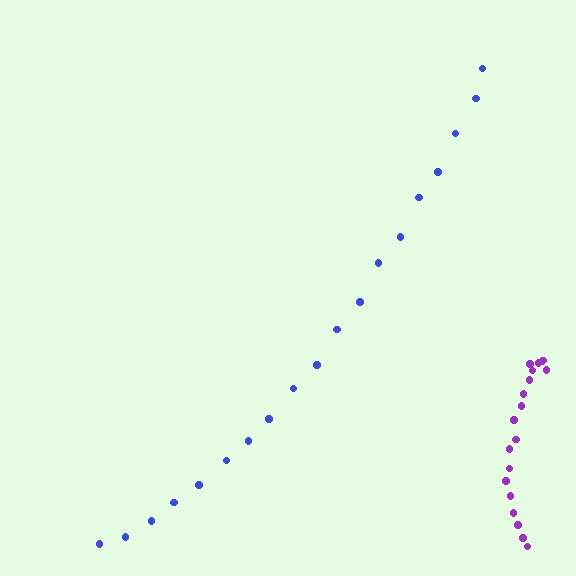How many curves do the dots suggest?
There are 2 distinct paths.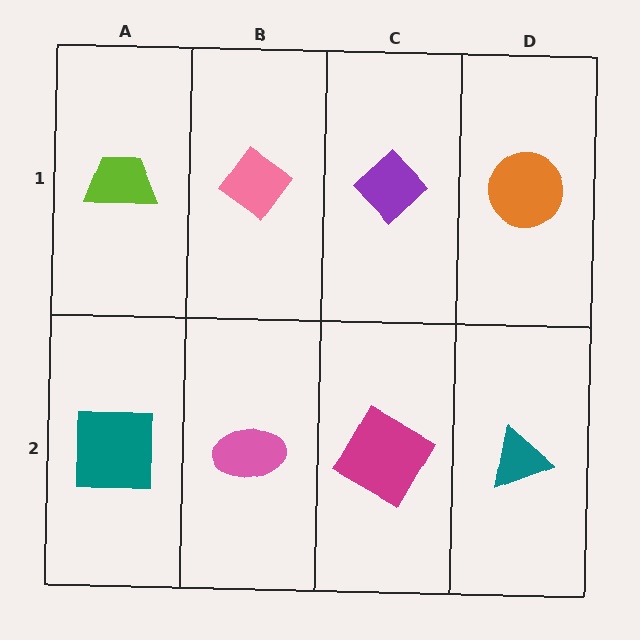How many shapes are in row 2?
4 shapes.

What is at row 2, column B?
A pink ellipse.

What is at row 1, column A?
A lime trapezoid.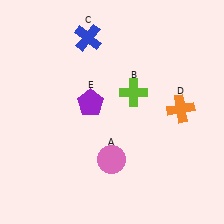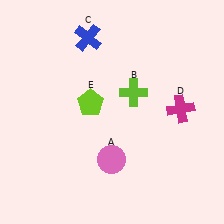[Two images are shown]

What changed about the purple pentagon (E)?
In Image 1, E is purple. In Image 2, it changed to lime.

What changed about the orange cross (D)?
In Image 1, D is orange. In Image 2, it changed to magenta.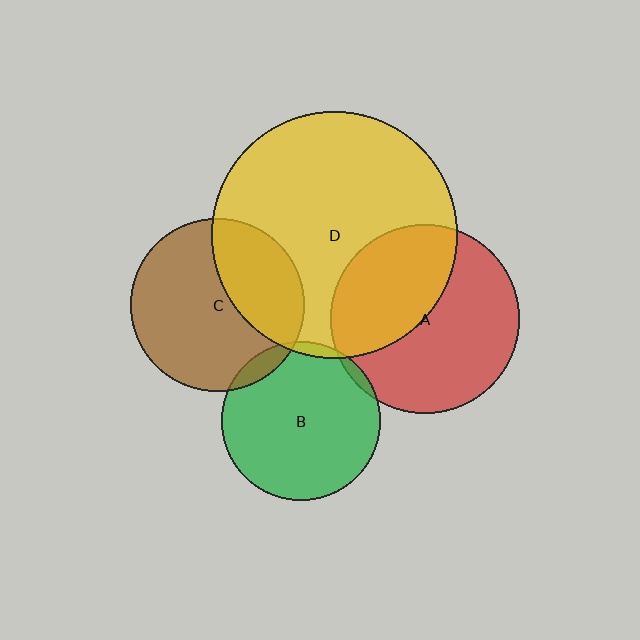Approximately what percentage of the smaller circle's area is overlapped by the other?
Approximately 5%.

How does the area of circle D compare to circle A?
Approximately 1.7 times.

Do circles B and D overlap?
Yes.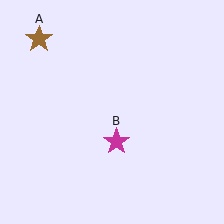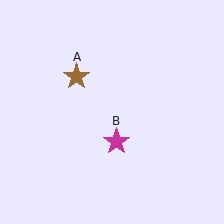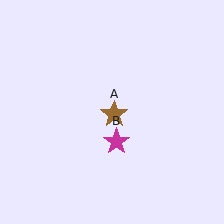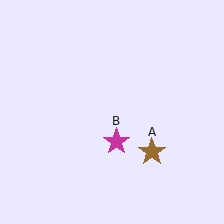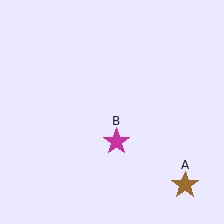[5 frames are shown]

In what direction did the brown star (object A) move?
The brown star (object A) moved down and to the right.